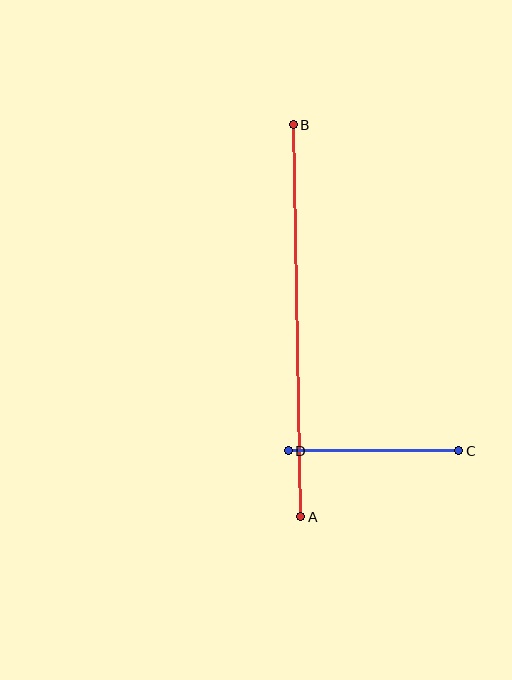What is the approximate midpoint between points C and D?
The midpoint is at approximately (373, 451) pixels.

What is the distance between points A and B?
The distance is approximately 392 pixels.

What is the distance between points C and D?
The distance is approximately 171 pixels.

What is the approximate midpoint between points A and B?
The midpoint is at approximately (297, 321) pixels.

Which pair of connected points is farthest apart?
Points A and B are farthest apart.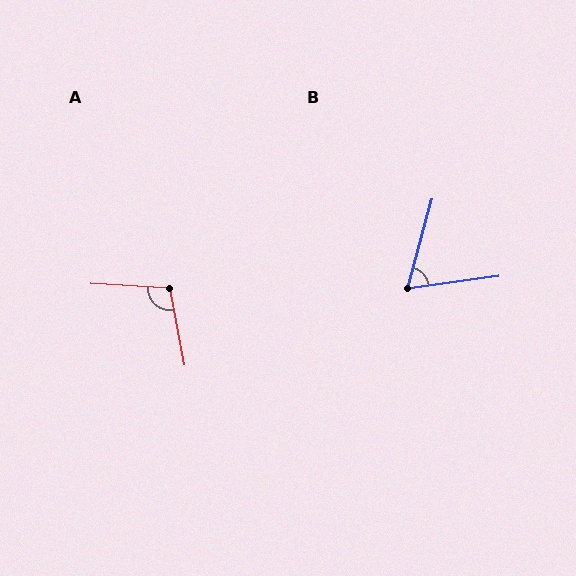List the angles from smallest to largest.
B (67°), A (104°).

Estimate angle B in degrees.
Approximately 67 degrees.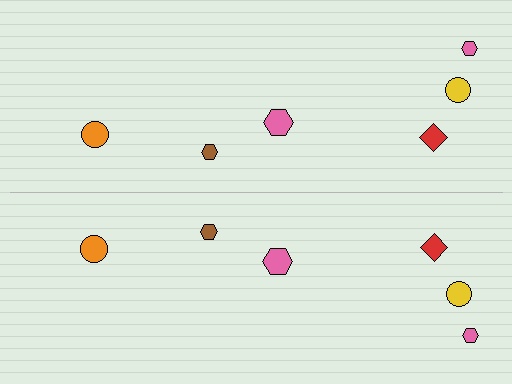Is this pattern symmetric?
Yes, this pattern has bilateral (reflection) symmetry.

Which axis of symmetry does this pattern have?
The pattern has a horizontal axis of symmetry running through the center of the image.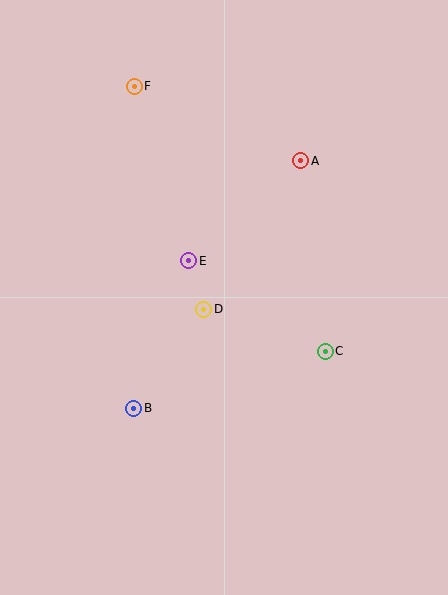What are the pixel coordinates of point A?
Point A is at (301, 161).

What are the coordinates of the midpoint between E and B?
The midpoint between E and B is at (161, 335).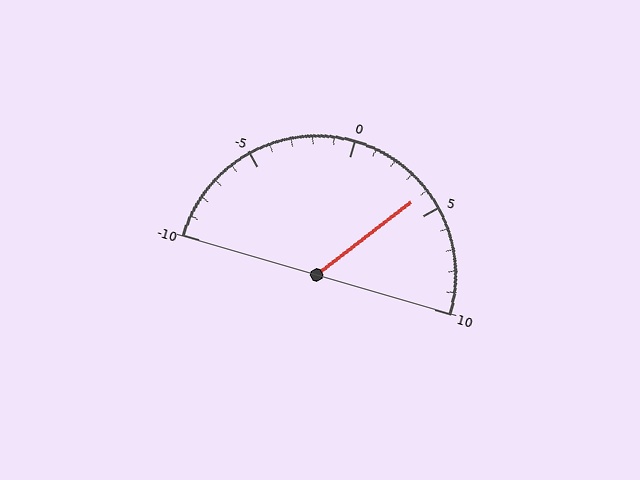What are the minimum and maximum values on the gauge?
The gauge ranges from -10 to 10.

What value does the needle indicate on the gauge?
The needle indicates approximately 4.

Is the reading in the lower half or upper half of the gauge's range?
The reading is in the upper half of the range (-10 to 10).